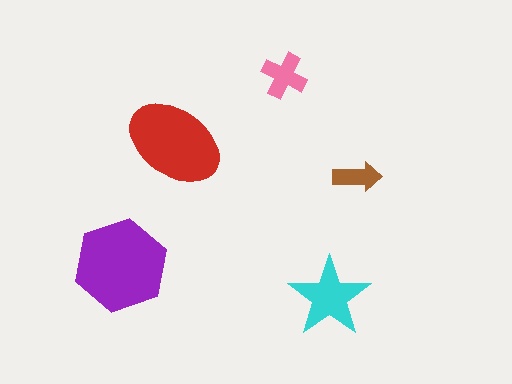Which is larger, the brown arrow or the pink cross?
The pink cross.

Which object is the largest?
The purple hexagon.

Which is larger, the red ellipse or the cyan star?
The red ellipse.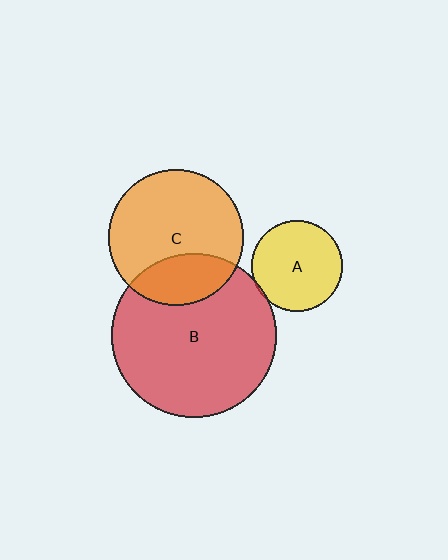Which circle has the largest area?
Circle B (red).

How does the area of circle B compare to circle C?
Approximately 1.5 times.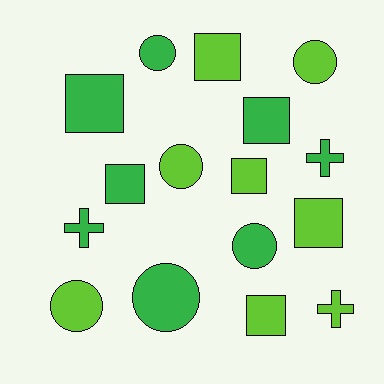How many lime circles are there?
There are 3 lime circles.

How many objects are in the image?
There are 16 objects.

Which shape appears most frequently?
Square, with 7 objects.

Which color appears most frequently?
Green, with 8 objects.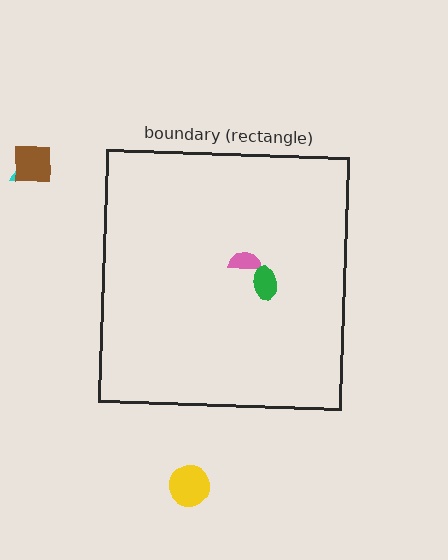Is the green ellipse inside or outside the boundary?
Inside.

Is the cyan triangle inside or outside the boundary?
Outside.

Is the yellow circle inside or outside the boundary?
Outside.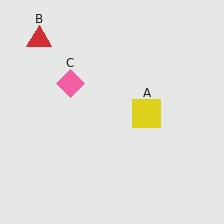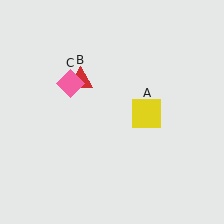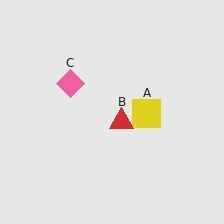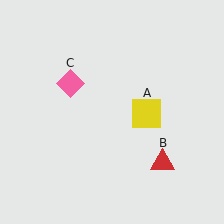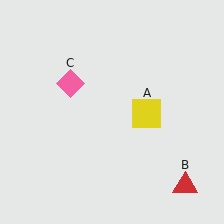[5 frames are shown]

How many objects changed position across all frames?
1 object changed position: red triangle (object B).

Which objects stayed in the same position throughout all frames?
Yellow square (object A) and pink diamond (object C) remained stationary.